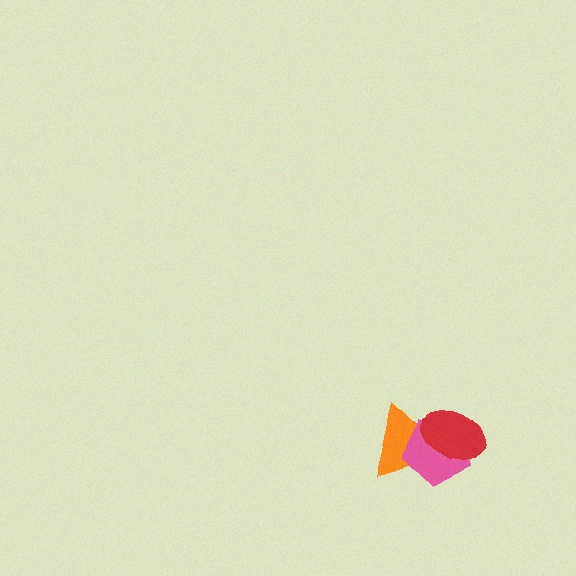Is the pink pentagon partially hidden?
Yes, it is partially covered by another shape.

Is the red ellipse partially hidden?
No, no other shape covers it.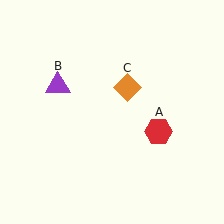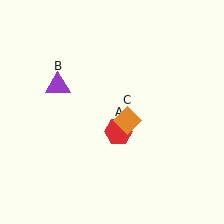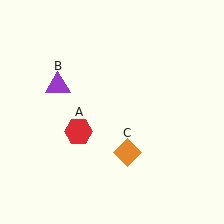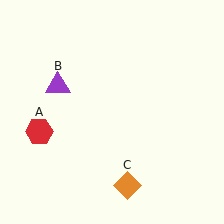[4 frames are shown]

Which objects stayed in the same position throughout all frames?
Purple triangle (object B) remained stationary.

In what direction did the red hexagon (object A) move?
The red hexagon (object A) moved left.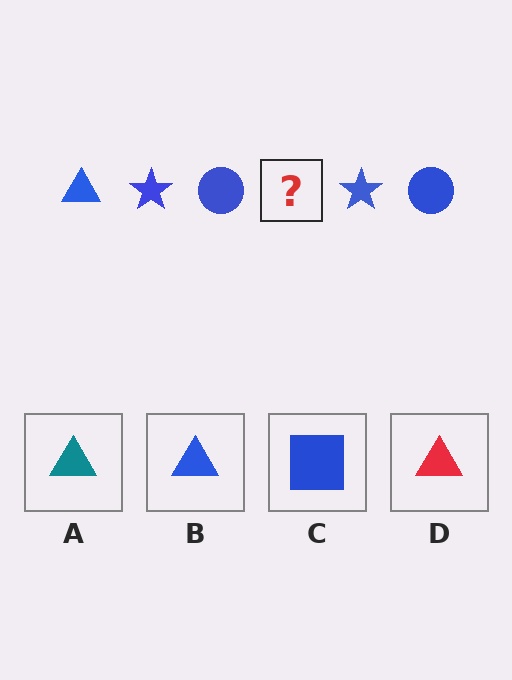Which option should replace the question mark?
Option B.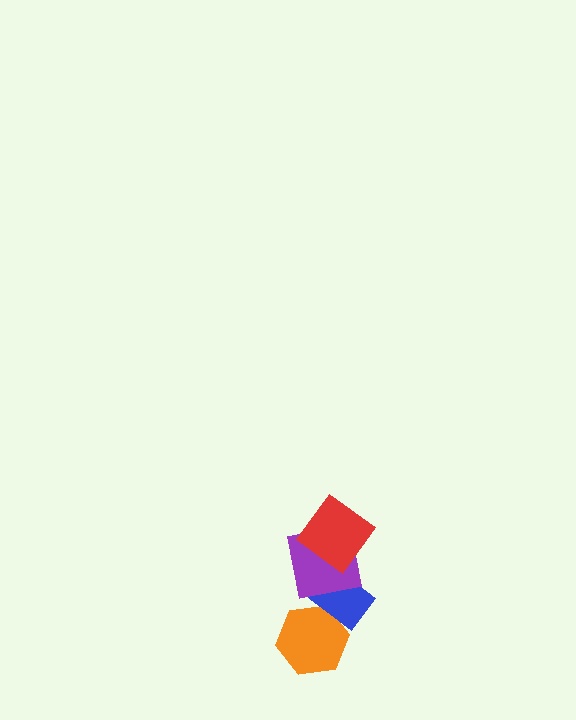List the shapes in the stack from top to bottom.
From top to bottom: the red diamond, the purple square, the blue rectangle, the orange hexagon.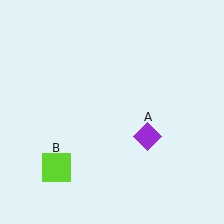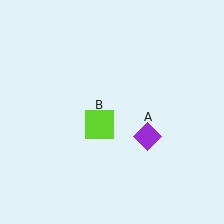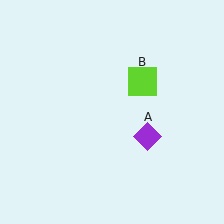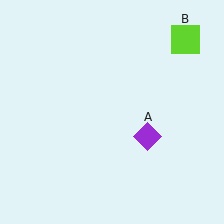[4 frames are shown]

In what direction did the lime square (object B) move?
The lime square (object B) moved up and to the right.